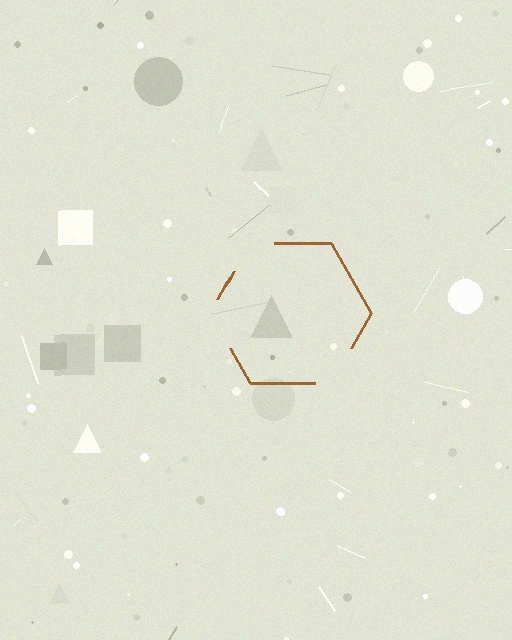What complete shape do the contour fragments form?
The contour fragments form a hexagon.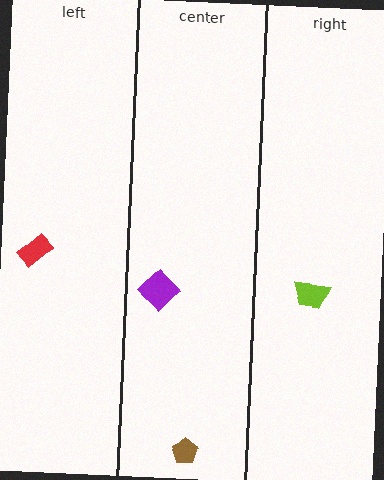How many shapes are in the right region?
1.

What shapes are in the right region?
The lime trapezoid.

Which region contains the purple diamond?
The center region.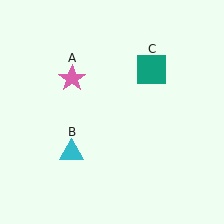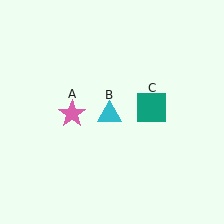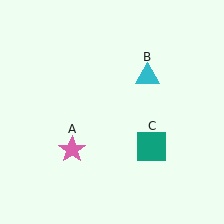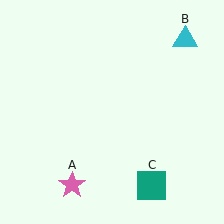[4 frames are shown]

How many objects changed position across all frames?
3 objects changed position: pink star (object A), cyan triangle (object B), teal square (object C).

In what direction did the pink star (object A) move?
The pink star (object A) moved down.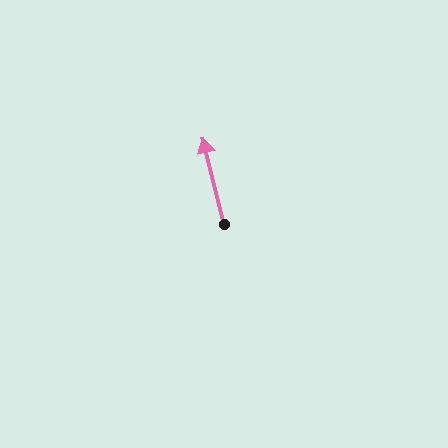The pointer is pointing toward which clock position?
Roughly 12 o'clock.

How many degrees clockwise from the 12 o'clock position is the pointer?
Approximately 346 degrees.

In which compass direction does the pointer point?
North.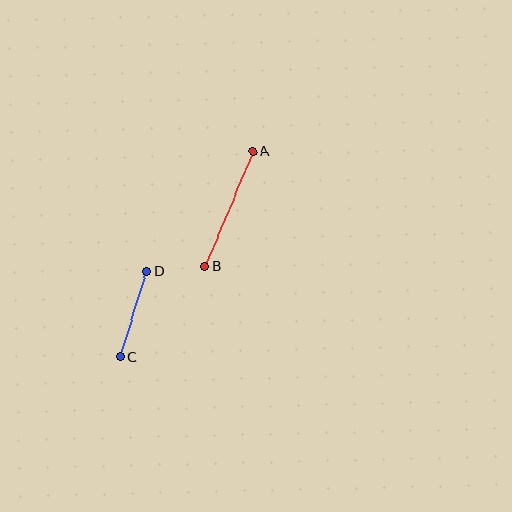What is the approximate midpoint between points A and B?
The midpoint is at approximately (229, 209) pixels.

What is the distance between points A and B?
The distance is approximately 125 pixels.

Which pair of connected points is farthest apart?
Points A and B are farthest apart.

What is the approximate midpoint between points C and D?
The midpoint is at approximately (134, 314) pixels.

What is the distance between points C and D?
The distance is approximately 90 pixels.